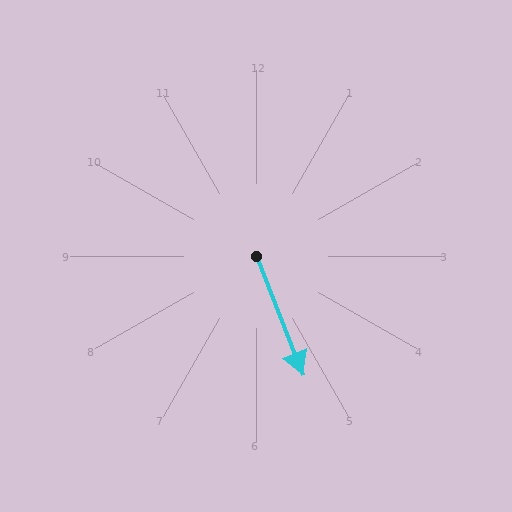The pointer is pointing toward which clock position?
Roughly 5 o'clock.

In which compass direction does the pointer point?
South.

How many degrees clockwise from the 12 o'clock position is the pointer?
Approximately 158 degrees.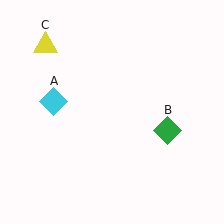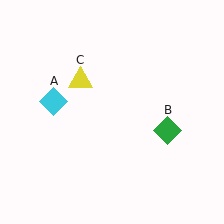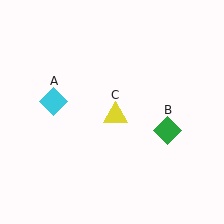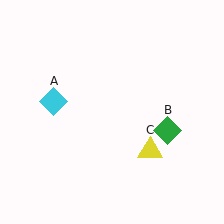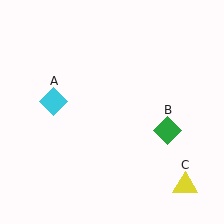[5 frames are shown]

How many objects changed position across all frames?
1 object changed position: yellow triangle (object C).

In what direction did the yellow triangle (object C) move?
The yellow triangle (object C) moved down and to the right.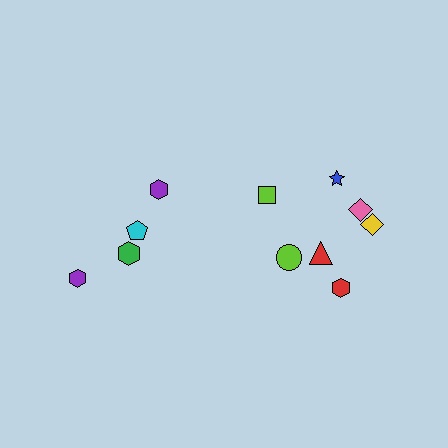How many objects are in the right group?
There are 7 objects.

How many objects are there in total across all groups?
There are 11 objects.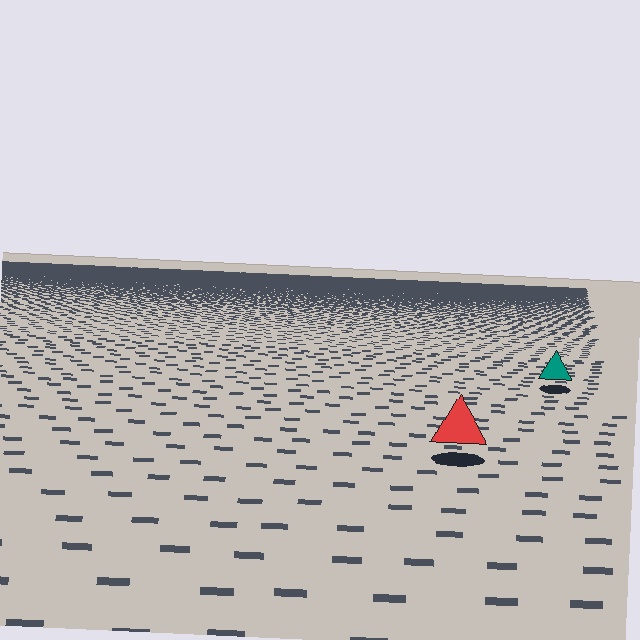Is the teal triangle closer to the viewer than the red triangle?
No. The red triangle is closer — you can tell from the texture gradient: the ground texture is coarser near it.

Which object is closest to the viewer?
The red triangle is closest. The texture marks near it are larger and more spread out.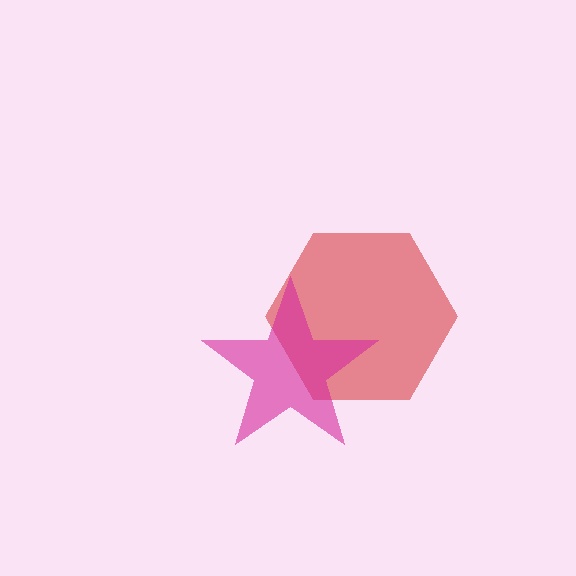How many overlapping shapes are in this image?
There are 2 overlapping shapes in the image.